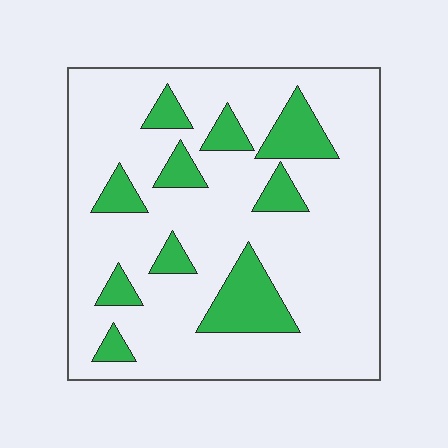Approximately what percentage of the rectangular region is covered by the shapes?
Approximately 20%.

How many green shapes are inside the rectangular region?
10.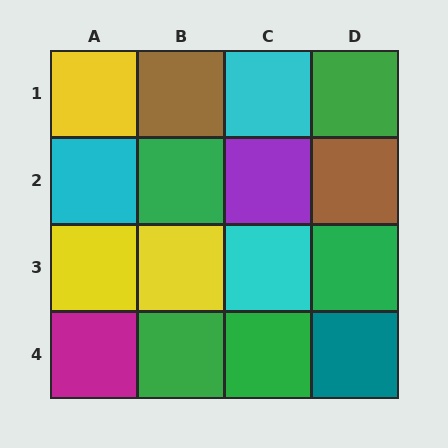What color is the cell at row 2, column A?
Cyan.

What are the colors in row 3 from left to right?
Yellow, yellow, cyan, green.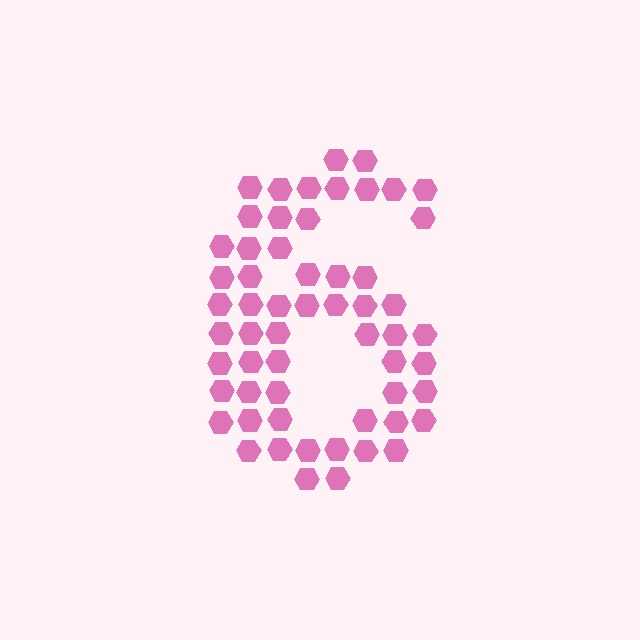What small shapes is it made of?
It is made of small hexagons.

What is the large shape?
The large shape is the digit 6.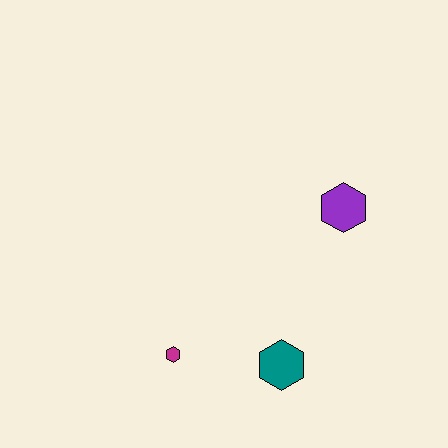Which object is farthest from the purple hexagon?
The magenta hexagon is farthest from the purple hexagon.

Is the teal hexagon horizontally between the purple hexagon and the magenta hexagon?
Yes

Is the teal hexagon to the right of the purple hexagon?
No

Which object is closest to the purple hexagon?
The teal hexagon is closest to the purple hexagon.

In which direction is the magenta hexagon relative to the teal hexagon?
The magenta hexagon is to the left of the teal hexagon.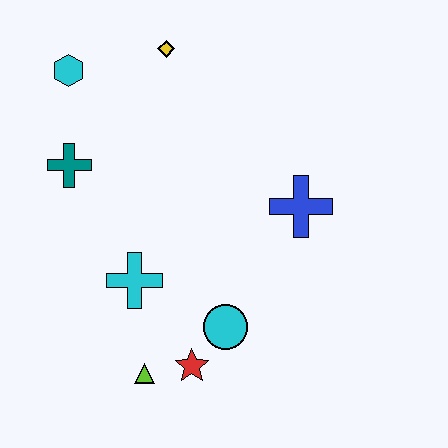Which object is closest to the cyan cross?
The lime triangle is closest to the cyan cross.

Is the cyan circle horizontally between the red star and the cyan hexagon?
No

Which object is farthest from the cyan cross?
The yellow diamond is farthest from the cyan cross.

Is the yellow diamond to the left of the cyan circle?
Yes